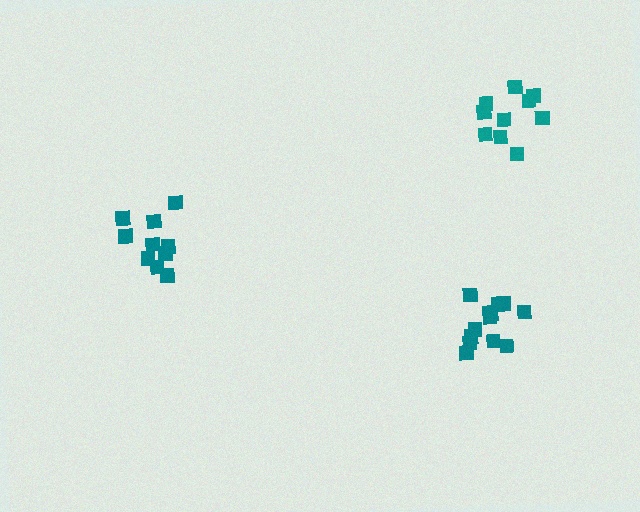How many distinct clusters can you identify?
There are 3 distinct clusters.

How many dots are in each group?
Group 1: 10 dots, Group 2: 10 dots, Group 3: 13 dots (33 total).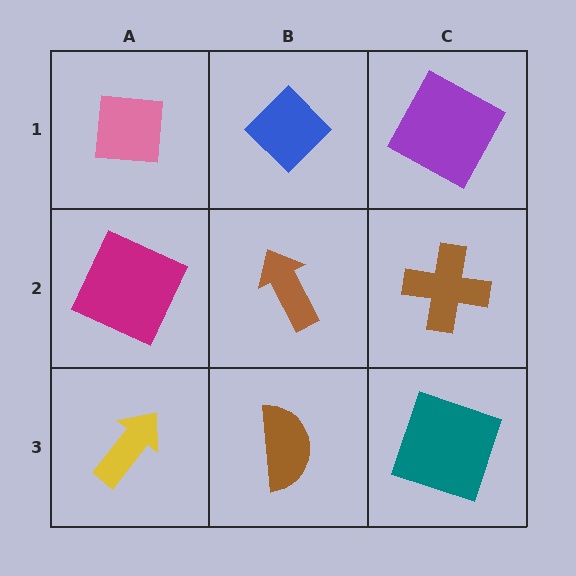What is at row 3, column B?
A brown semicircle.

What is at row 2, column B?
A brown arrow.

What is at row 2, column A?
A magenta square.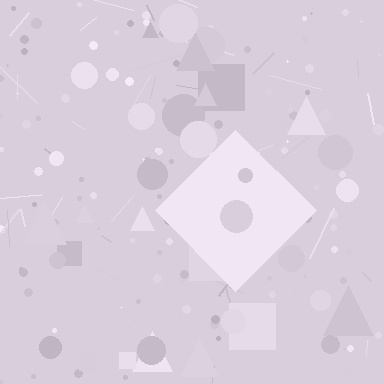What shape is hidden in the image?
A diamond is hidden in the image.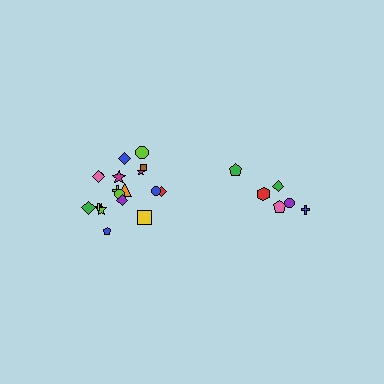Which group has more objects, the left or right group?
The left group.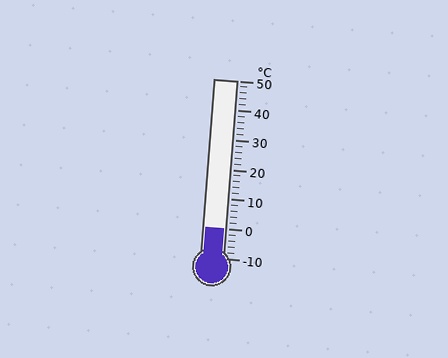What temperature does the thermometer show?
The thermometer shows approximately 0°C.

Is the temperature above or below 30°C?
The temperature is below 30°C.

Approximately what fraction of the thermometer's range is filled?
The thermometer is filled to approximately 15% of its range.